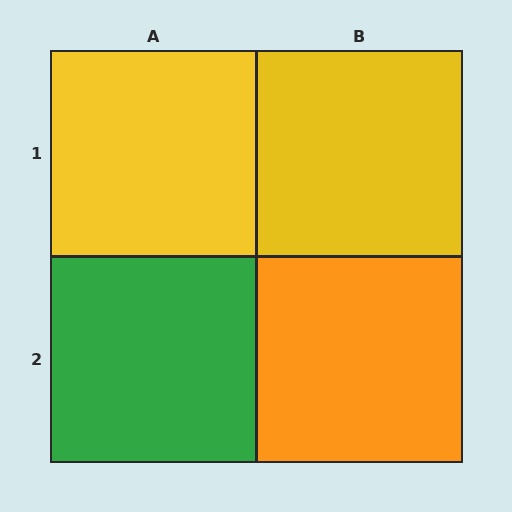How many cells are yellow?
2 cells are yellow.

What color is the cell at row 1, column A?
Yellow.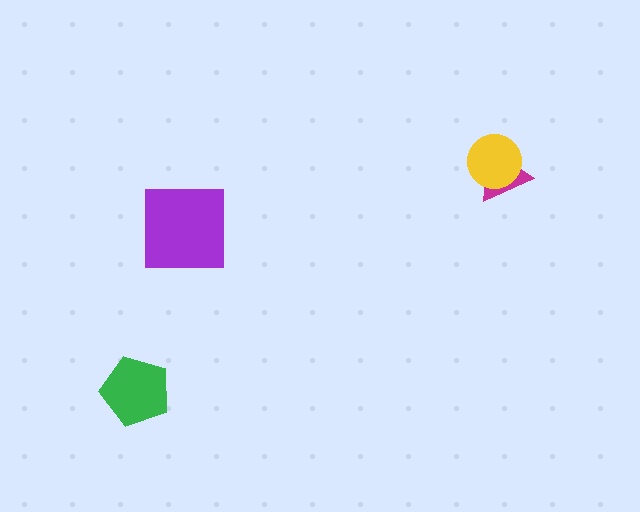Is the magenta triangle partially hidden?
Yes, it is partially covered by another shape.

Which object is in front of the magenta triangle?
The yellow circle is in front of the magenta triangle.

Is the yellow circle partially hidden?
No, no other shape covers it.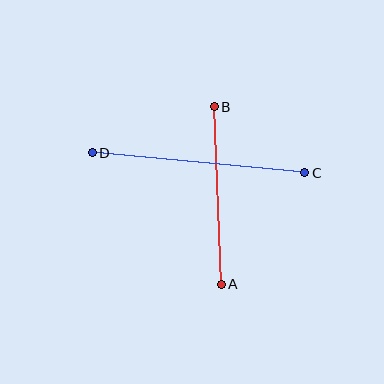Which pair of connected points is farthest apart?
Points C and D are farthest apart.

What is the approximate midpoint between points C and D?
The midpoint is at approximately (198, 163) pixels.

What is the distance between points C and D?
The distance is approximately 213 pixels.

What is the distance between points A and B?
The distance is approximately 178 pixels.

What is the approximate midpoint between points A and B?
The midpoint is at approximately (218, 195) pixels.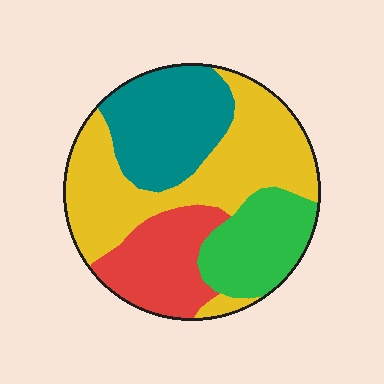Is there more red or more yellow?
Yellow.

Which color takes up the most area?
Yellow, at roughly 40%.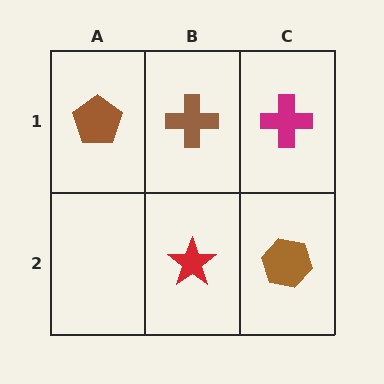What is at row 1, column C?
A magenta cross.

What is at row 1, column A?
A brown pentagon.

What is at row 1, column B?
A brown cross.